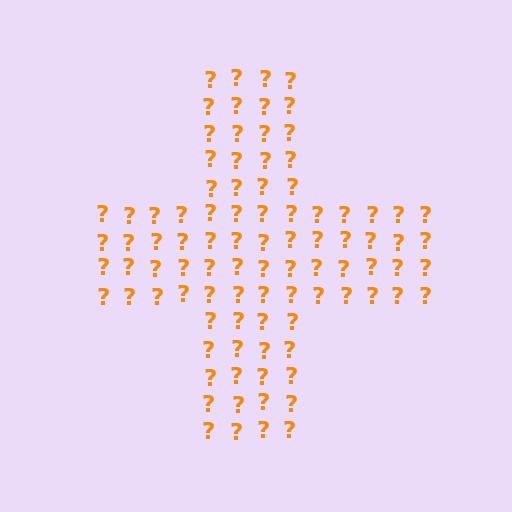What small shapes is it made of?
It is made of small question marks.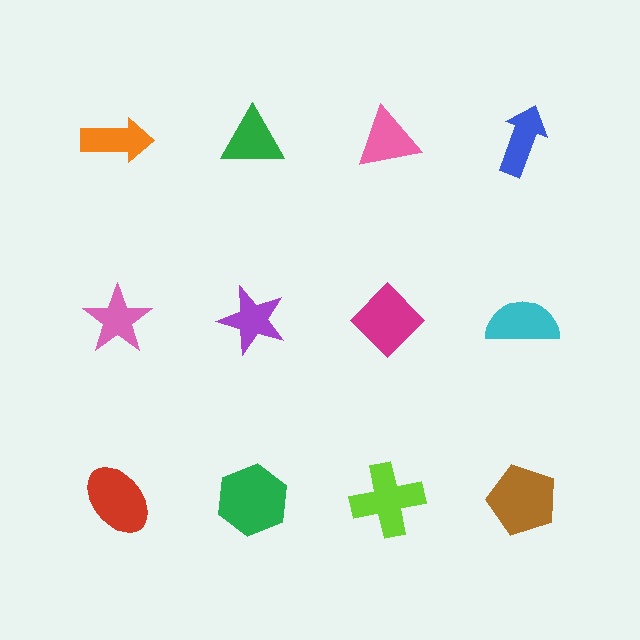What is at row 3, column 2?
A green hexagon.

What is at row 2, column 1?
A pink star.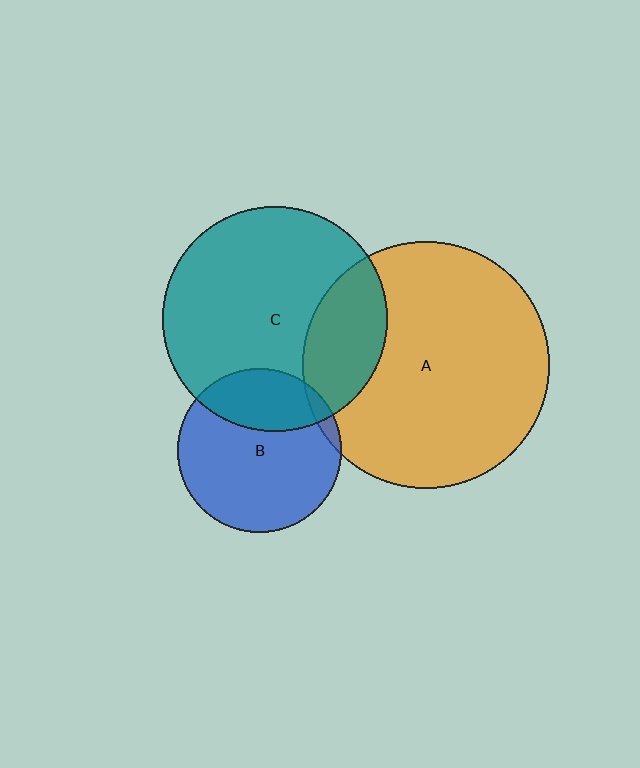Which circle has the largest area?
Circle A (orange).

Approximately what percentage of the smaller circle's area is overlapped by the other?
Approximately 30%.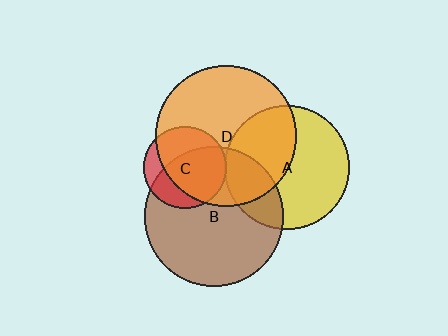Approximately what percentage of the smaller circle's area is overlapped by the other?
Approximately 70%.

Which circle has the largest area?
Circle D (orange).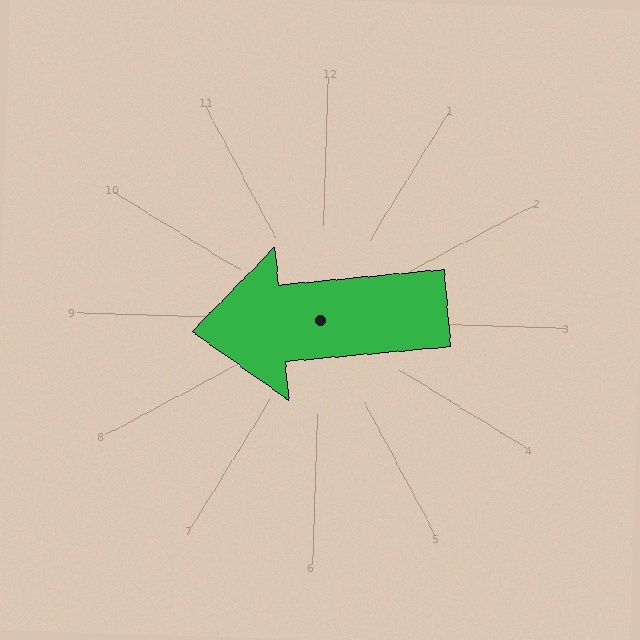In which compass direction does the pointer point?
West.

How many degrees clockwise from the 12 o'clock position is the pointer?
Approximately 263 degrees.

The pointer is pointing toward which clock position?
Roughly 9 o'clock.